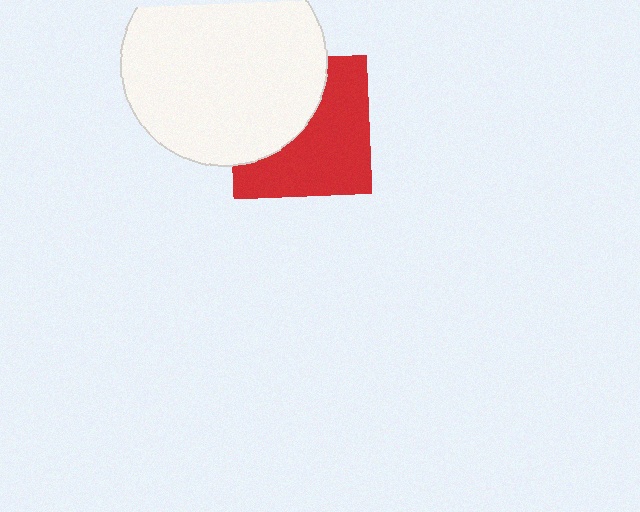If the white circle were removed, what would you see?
You would see the complete red square.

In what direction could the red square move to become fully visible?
The red square could move toward the lower-right. That would shift it out from behind the white circle entirely.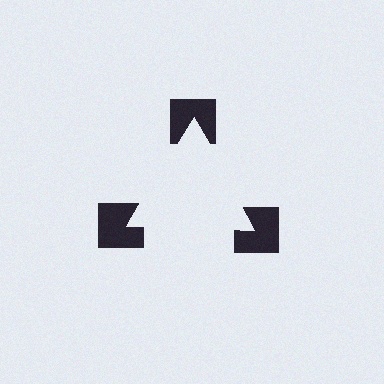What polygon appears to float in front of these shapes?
An illusory triangle — its edges are inferred from the aligned wedge cuts in the notched squares, not physically drawn.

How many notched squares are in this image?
There are 3 — one at each vertex of the illusory triangle.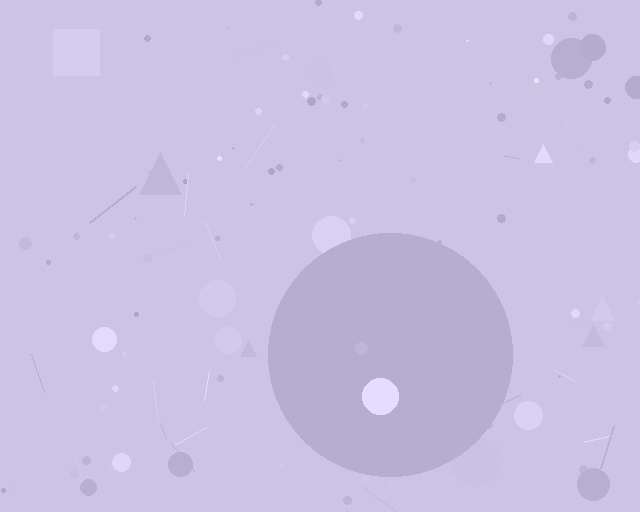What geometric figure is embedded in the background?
A circle is embedded in the background.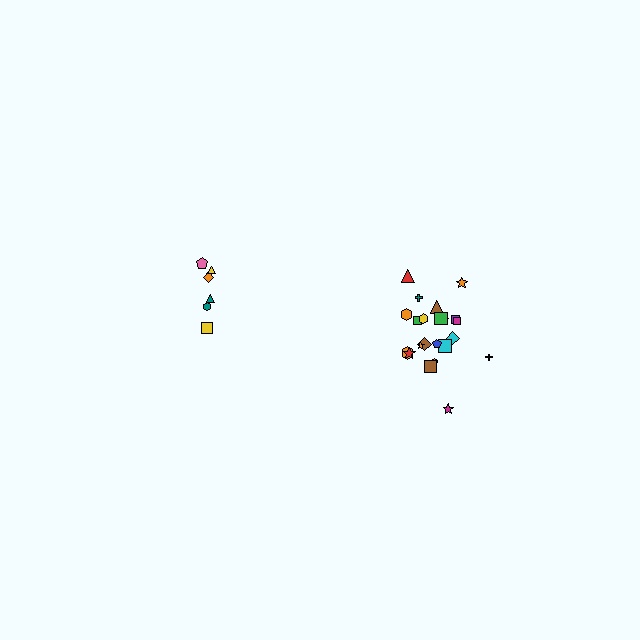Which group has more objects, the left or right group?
The right group.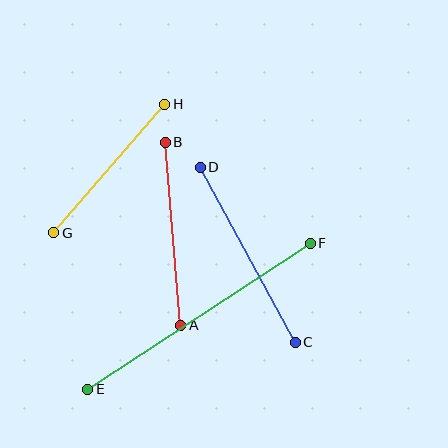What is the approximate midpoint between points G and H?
The midpoint is at approximately (109, 169) pixels.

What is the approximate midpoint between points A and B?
The midpoint is at approximately (173, 234) pixels.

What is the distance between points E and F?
The distance is approximately 266 pixels.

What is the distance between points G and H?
The distance is approximately 170 pixels.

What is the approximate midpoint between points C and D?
The midpoint is at approximately (248, 255) pixels.